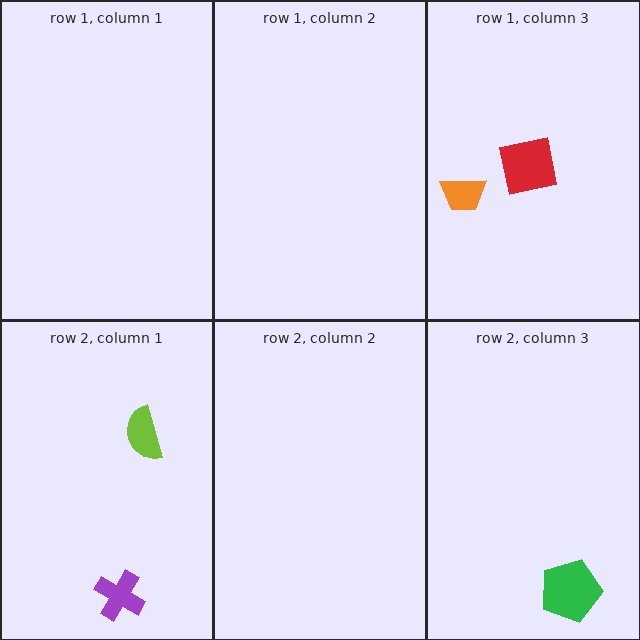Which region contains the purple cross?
The row 2, column 1 region.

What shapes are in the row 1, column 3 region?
The orange trapezoid, the red square.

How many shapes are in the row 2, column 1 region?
2.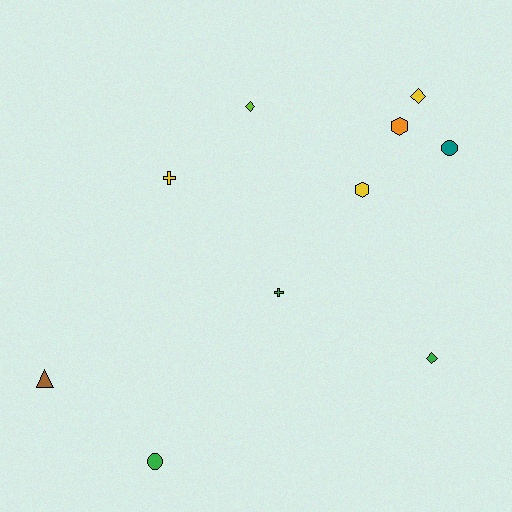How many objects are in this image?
There are 10 objects.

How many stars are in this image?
There are no stars.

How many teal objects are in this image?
There is 1 teal object.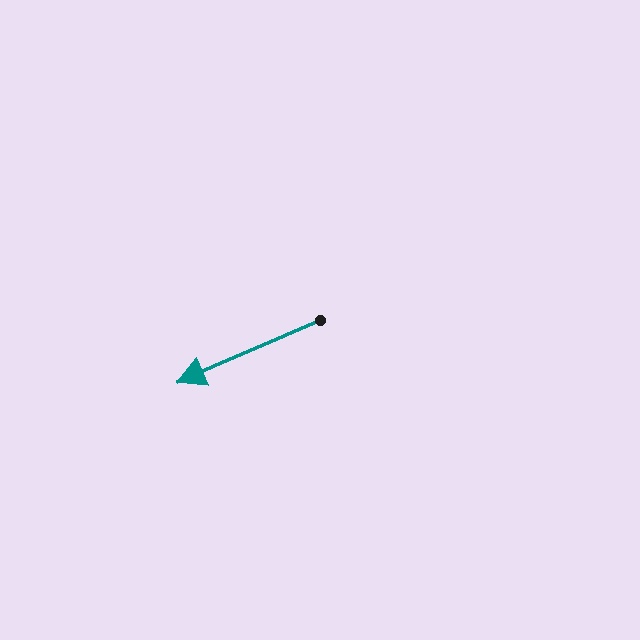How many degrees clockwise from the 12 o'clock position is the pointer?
Approximately 246 degrees.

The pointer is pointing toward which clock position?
Roughly 8 o'clock.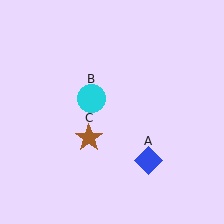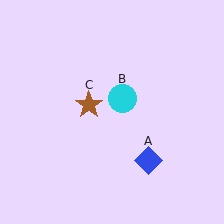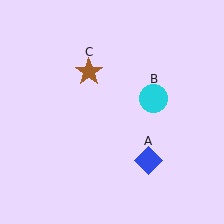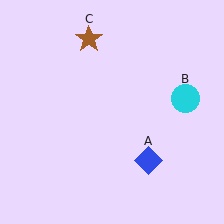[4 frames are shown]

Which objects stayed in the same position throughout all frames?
Blue diamond (object A) remained stationary.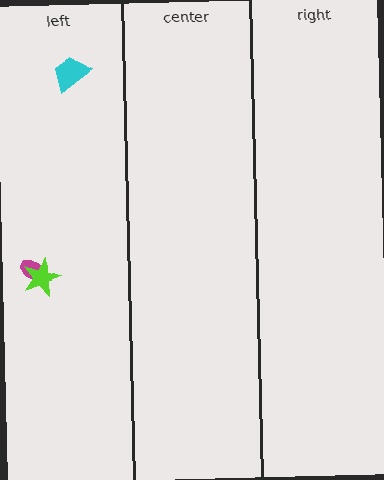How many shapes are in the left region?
3.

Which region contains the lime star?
The left region.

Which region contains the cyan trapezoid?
The left region.